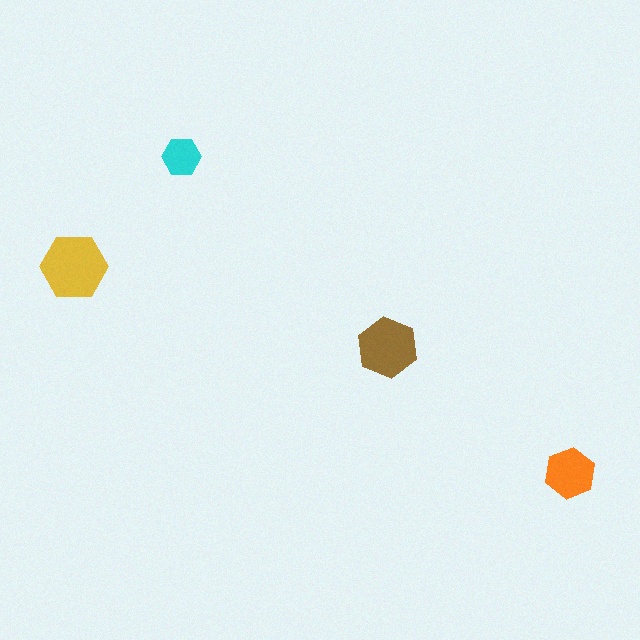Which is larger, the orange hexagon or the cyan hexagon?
The orange one.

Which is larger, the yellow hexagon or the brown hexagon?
The yellow one.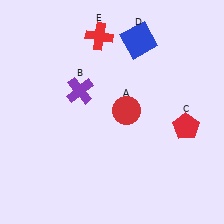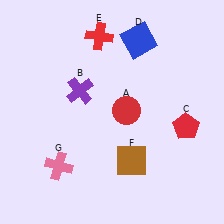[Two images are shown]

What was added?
A brown square (F), a pink cross (G) were added in Image 2.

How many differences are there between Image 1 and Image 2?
There are 2 differences between the two images.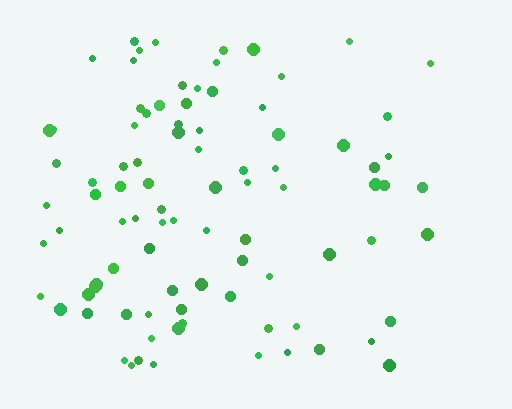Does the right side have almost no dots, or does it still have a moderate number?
Still a moderate number, just noticeably fewer than the left.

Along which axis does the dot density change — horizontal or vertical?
Horizontal.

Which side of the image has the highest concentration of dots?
The left.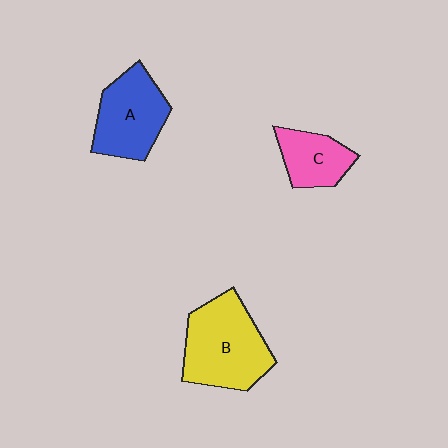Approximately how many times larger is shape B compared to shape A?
Approximately 1.3 times.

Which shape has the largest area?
Shape B (yellow).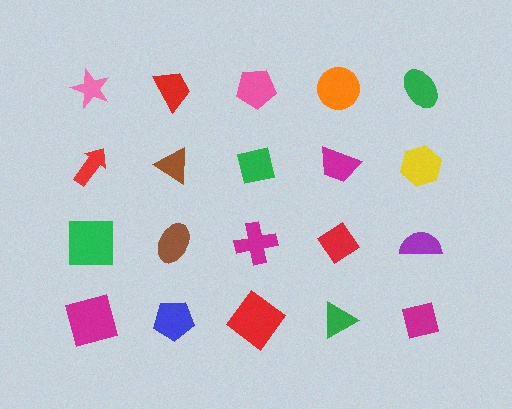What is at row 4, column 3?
A red diamond.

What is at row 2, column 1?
A red arrow.